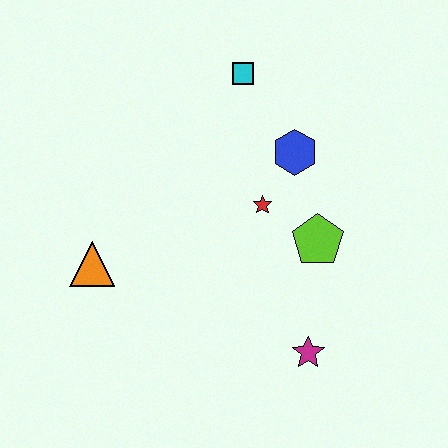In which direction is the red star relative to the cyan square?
The red star is below the cyan square.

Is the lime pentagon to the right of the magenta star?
Yes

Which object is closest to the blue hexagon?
The red star is closest to the blue hexagon.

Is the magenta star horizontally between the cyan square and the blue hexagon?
No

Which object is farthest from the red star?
The orange triangle is farthest from the red star.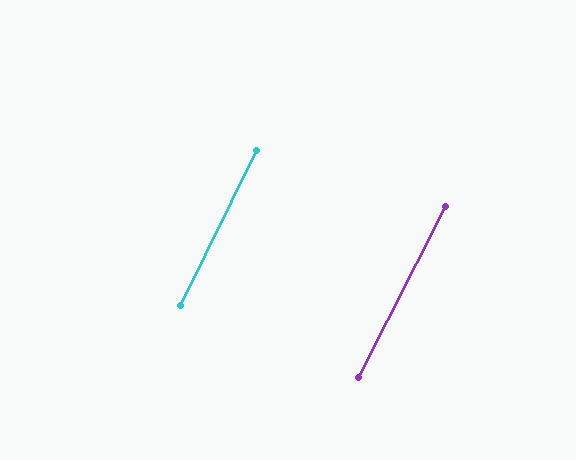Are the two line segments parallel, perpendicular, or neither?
Parallel — their directions differ by only 0.7°.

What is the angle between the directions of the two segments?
Approximately 1 degree.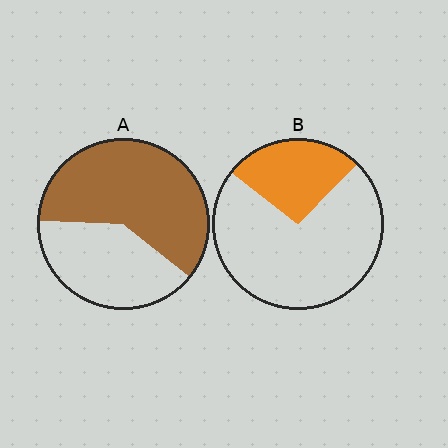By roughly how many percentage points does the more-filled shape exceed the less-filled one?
By roughly 35 percentage points (A over B).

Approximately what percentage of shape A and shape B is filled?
A is approximately 60% and B is approximately 25%.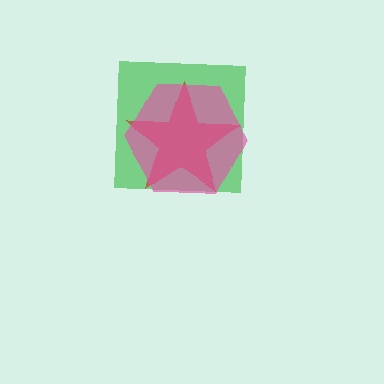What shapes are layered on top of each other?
The layered shapes are: a green square, a red star, a pink hexagon.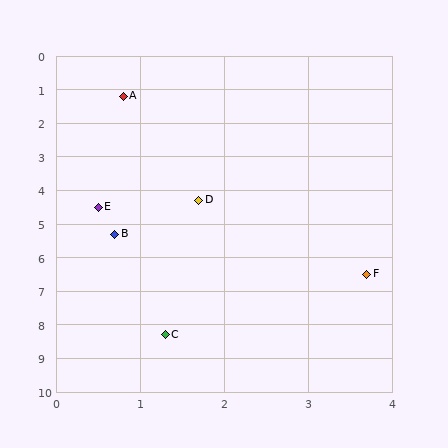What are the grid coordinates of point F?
Point F is at approximately (3.7, 6.5).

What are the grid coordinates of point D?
Point D is at approximately (1.7, 4.3).